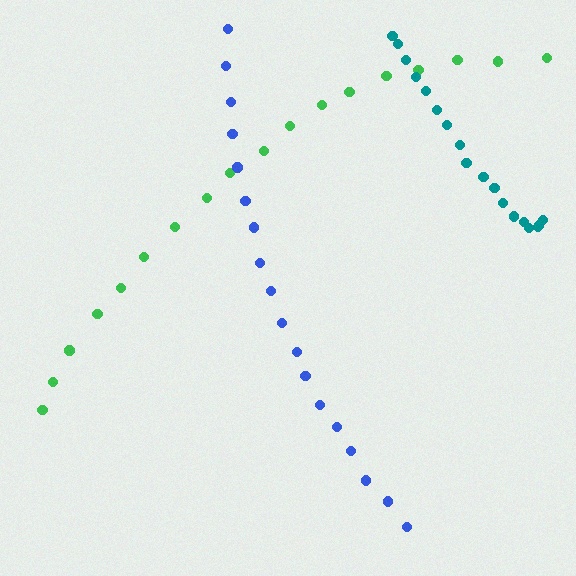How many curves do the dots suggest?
There are 3 distinct paths.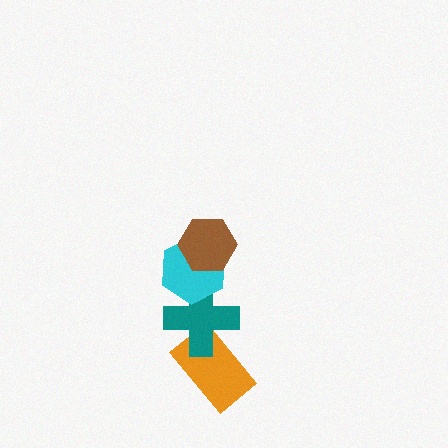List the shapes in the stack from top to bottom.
From top to bottom: the brown hexagon, the cyan hexagon, the teal cross, the orange rectangle.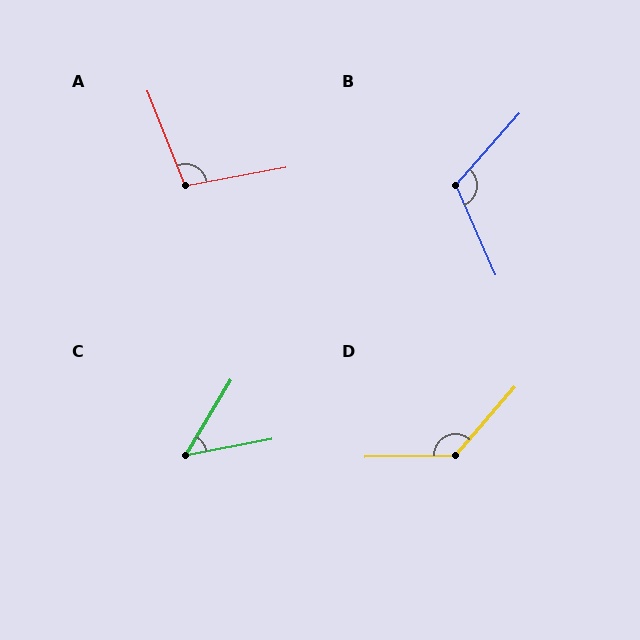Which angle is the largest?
D, at approximately 132 degrees.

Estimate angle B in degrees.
Approximately 115 degrees.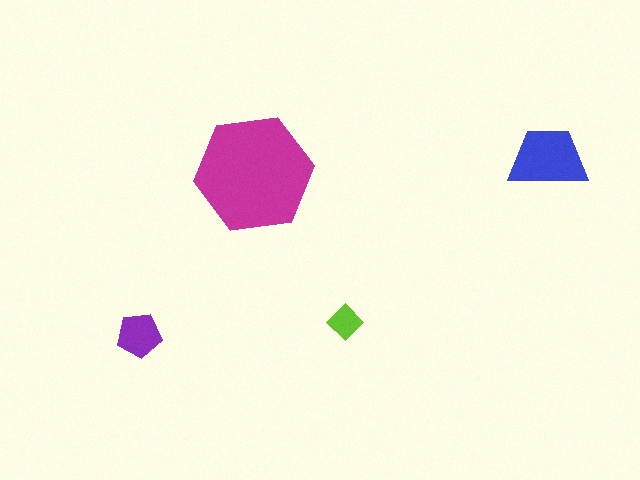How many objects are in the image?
There are 4 objects in the image.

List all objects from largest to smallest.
The magenta hexagon, the blue trapezoid, the purple pentagon, the lime diamond.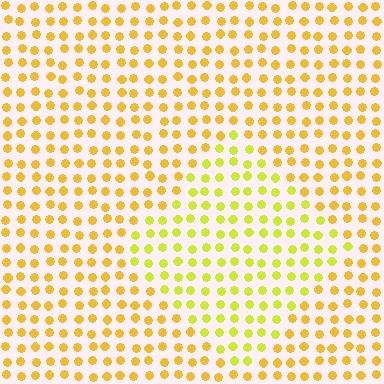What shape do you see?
I see a diamond.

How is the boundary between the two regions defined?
The boundary is defined purely by a slight shift in hue (about 26 degrees). Spacing, size, and orientation are identical on both sides.